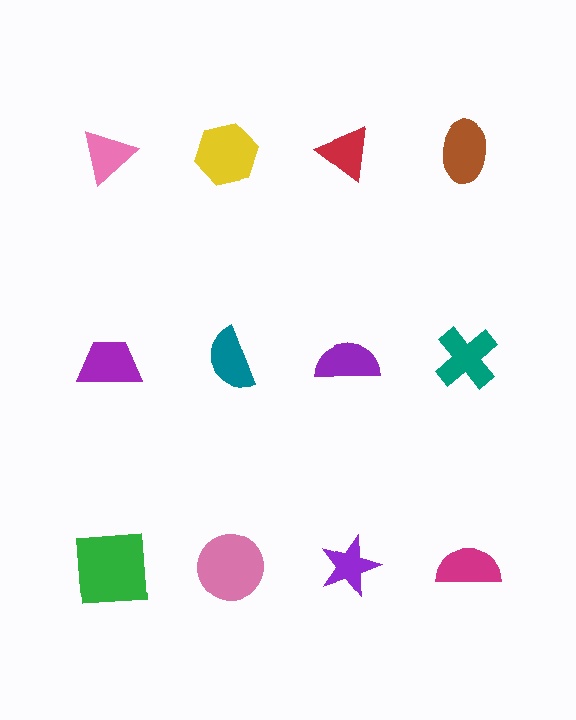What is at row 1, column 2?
A yellow hexagon.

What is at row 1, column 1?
A pink triangle.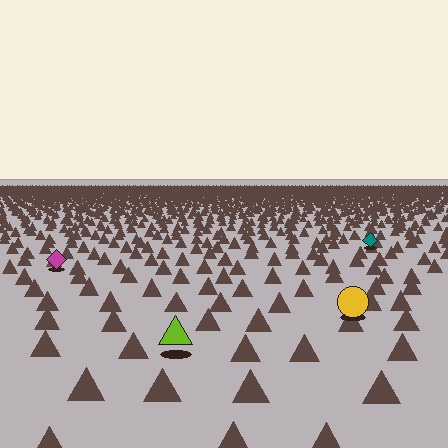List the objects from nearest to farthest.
From nearest to farthest: the lime triangle, the yellow circle, the magenta diamond, the teal diamond.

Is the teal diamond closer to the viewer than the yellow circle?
No. The yellow circle is closer — you can tell from the texture gradient: the ground texture is coarser near it.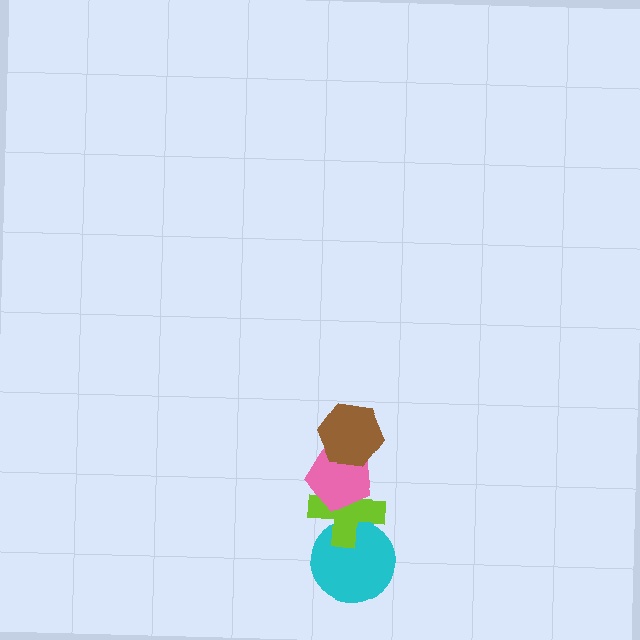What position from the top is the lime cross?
The lime cross is 3rd from the top.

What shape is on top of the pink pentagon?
The brown hexagon is on top of the pink pentagon.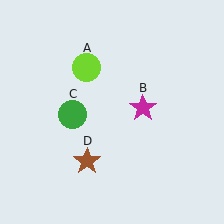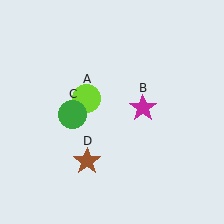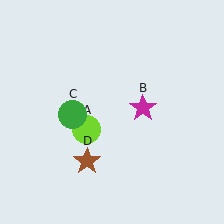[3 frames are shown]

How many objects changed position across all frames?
1 object changed position: lime circle (object A).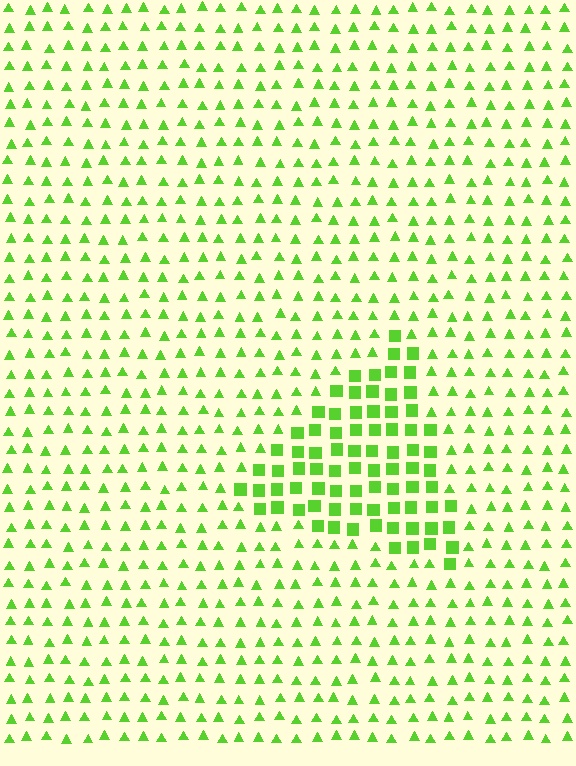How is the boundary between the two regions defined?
The boundary is defined by a change in element shape: squares inside vs. triangles outside. All elements share the same color and spacing.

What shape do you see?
I see a triangle.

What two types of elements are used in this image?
The image uses squares inside the triangle region and triangles outside it.